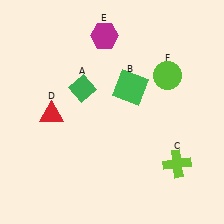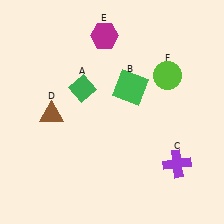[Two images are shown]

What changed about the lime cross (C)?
In Image 1, C is lime. In Image 2, it changed to purple.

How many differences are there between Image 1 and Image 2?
There are 2 differences between the two images.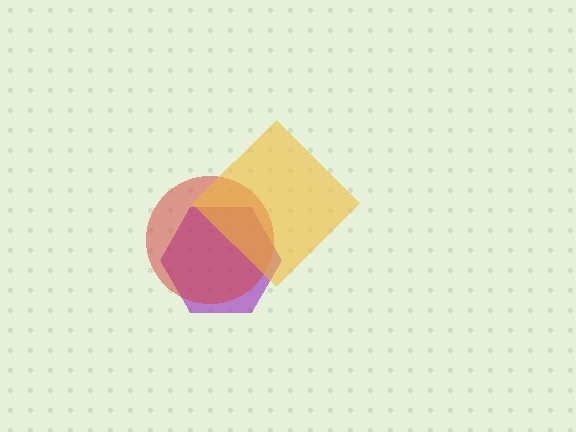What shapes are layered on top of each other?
The layered shapes are: a purple hexagon, a red circle, a yellow diamond.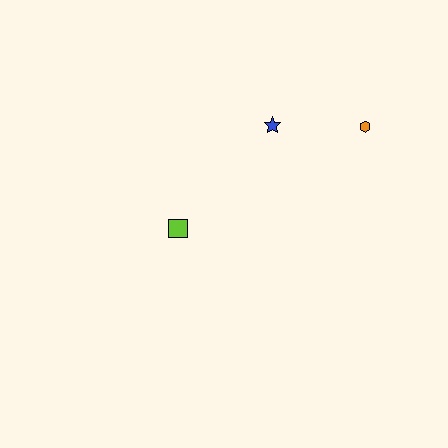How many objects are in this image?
There are 3 objects.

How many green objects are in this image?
There are no green objects.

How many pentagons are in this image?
There are no pentagons.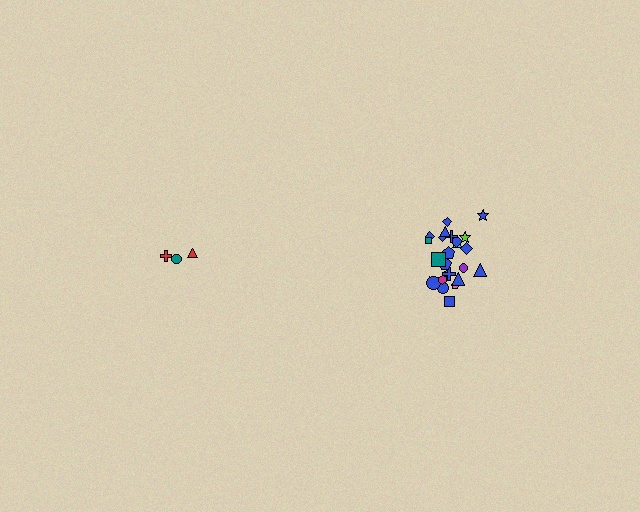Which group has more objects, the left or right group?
The right group.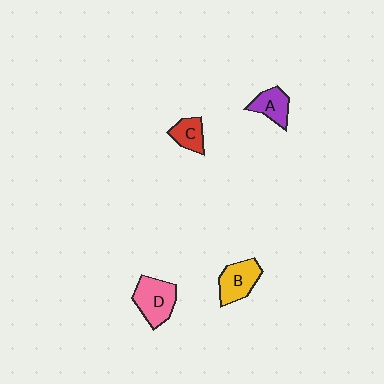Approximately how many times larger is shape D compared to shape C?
Approximately 1.7 times.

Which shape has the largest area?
Shape D (pink).